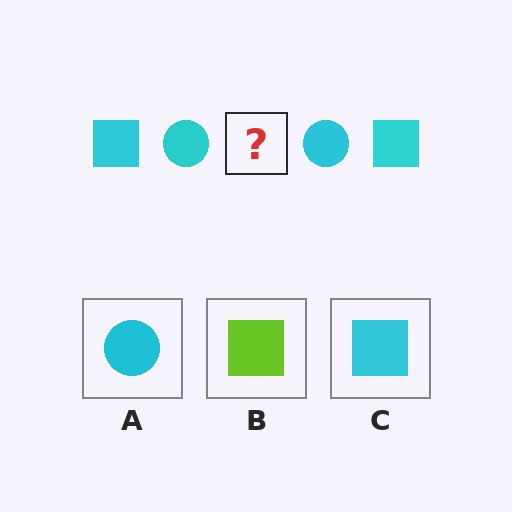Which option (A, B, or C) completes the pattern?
C.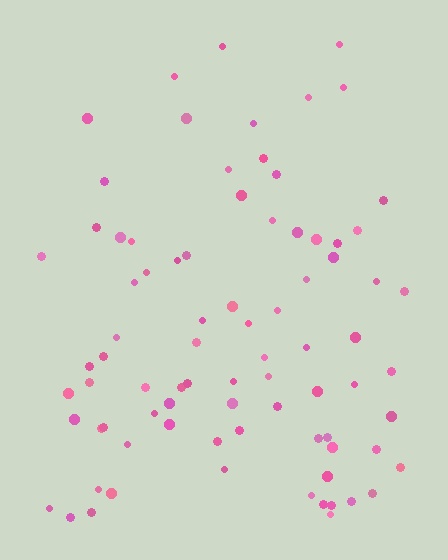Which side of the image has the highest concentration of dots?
The bottom.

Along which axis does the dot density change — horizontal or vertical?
Vertical.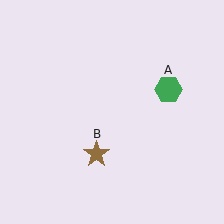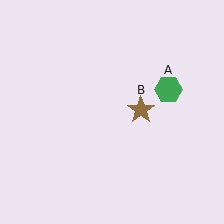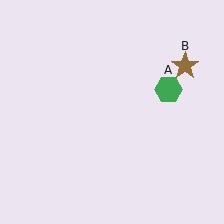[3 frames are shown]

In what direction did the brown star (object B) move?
The brown star (object B) moved up and to the right.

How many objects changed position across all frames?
1 object changed position: brown star (object B).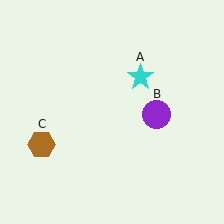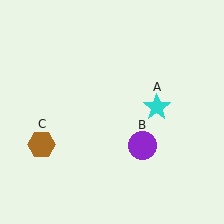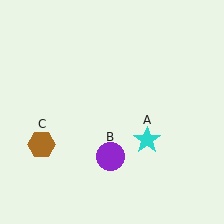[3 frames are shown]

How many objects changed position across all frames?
2 objects changed position: cyan star (object A), purple circle (object B).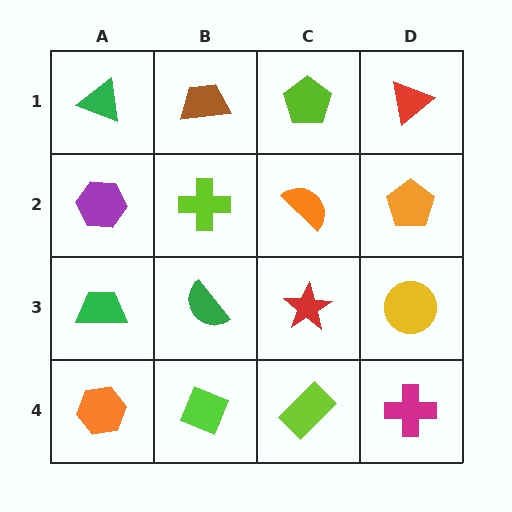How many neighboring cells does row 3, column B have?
4.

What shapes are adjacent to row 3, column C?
An orange semicircle (row 2, column C), a lime rectangle (row 4, column C), a green semicircle (row 3, column B), a yellow circle (row 3, column D).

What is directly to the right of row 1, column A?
A brown trapezoid.